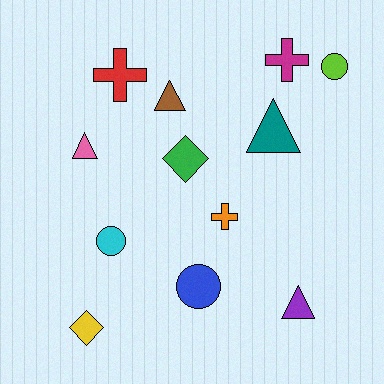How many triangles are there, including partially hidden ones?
There are 4 triangles.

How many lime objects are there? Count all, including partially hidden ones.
There is 1 lime object.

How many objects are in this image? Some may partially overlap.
There are 12 objects.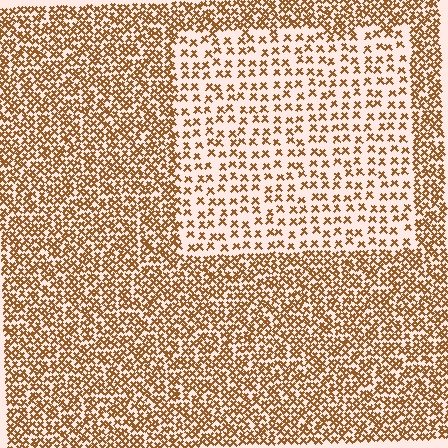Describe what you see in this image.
The image contains small brown elements arranged at two different densities. A rectangle-shaped region is visible where the elements are less densely packed than the surrounding area.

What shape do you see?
I see a rectangle.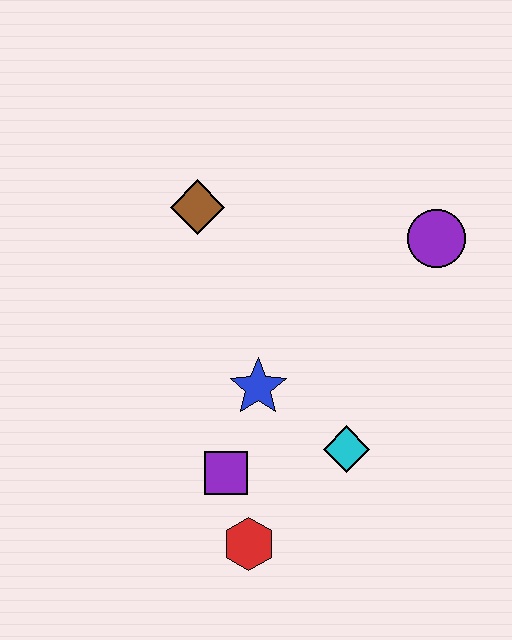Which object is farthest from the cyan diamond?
The brown diamond is farthest from the cyan diamond.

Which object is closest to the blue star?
The purple square is closest to the blue star.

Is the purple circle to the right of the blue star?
Yes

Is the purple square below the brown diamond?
Yes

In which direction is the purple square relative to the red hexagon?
The purple square is above the red hexagon.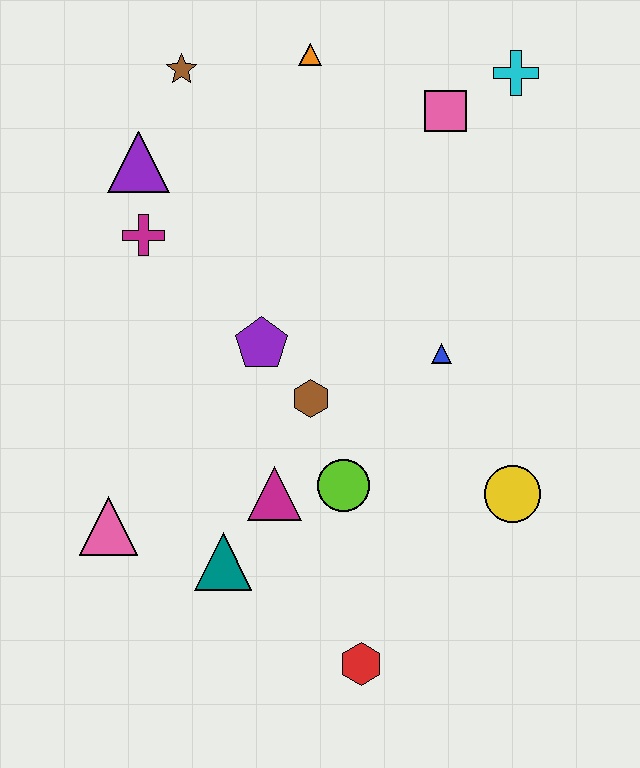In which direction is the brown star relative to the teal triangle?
The brown star is above the teal triangle.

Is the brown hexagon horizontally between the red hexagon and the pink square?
No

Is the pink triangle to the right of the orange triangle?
No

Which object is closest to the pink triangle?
The teal triangle is closest to the pink triangle.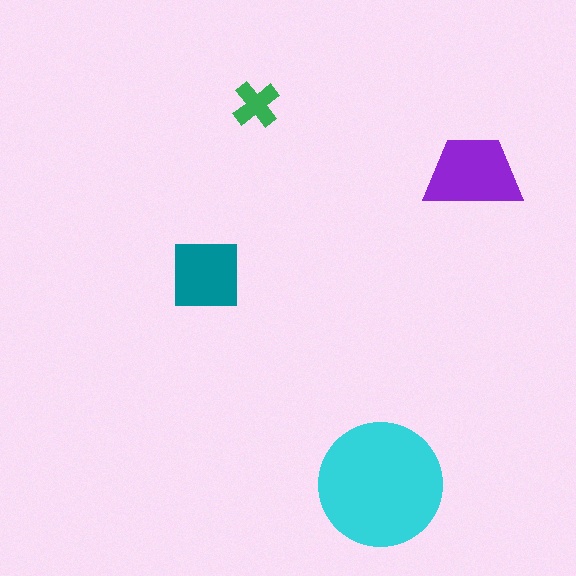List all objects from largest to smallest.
The cyan circle, the purple trapezoid, the teal square, the green cross.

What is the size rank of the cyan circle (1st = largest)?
1st.